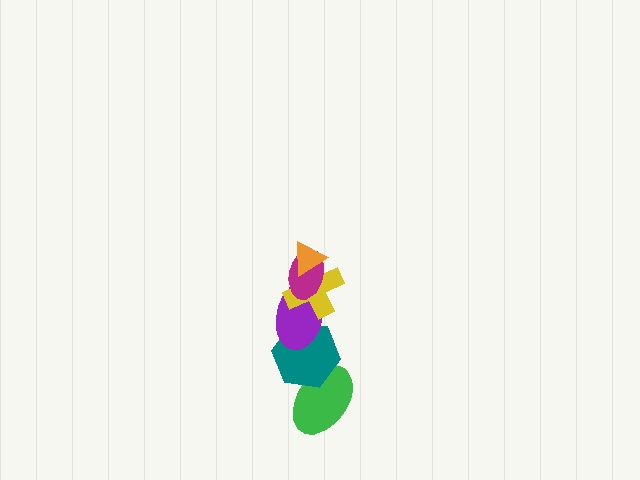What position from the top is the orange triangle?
The orange triangle is 1st from the top.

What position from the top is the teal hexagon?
The teal hexagon is 5th from the top.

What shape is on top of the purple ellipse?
The yellow cross is on top of the purple ellipse.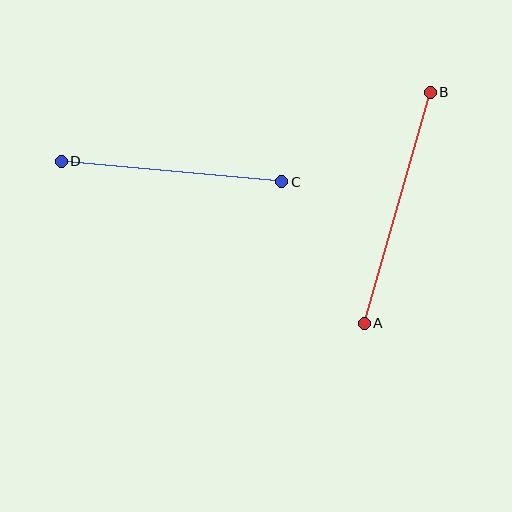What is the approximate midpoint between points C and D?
The midpoint is at approximately (172, 171) pixels.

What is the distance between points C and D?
The distance is approximately 221 pixels.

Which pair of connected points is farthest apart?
Points A and B are farthest apart.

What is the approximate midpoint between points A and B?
The midpoint is at approximately (397, 208) pixels.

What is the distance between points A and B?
The distance is approximately 240 pixels.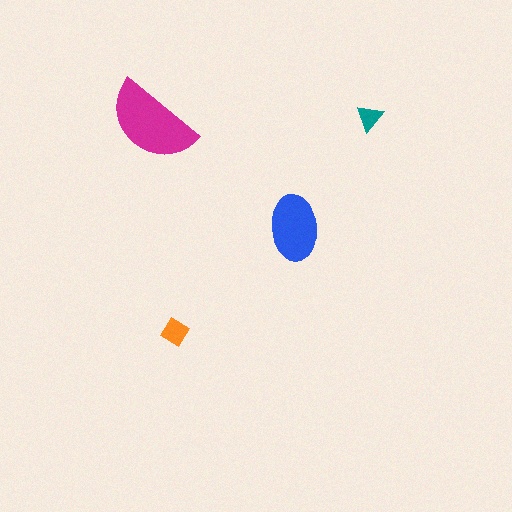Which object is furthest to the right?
The teal triangle is rightmost.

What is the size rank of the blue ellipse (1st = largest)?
2nd.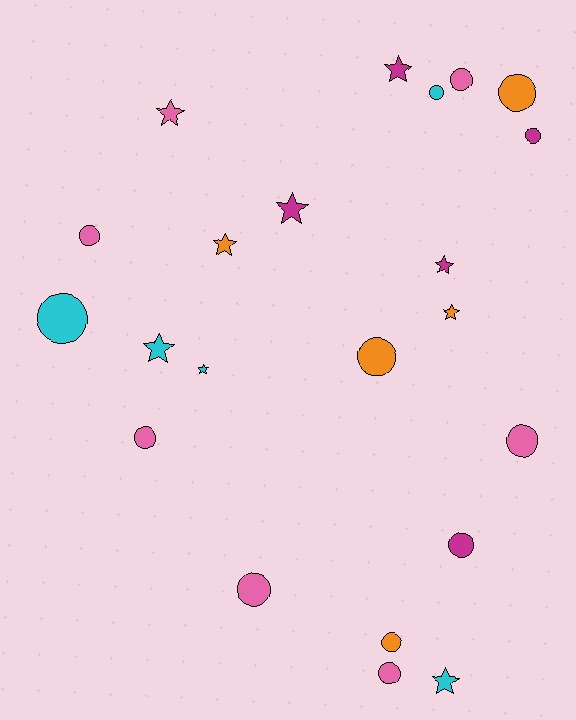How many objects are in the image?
There are 22 objects.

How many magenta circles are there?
There are 2 magenta circles.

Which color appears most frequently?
Pink, with 7 objects.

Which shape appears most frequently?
Circle, with 13 objects.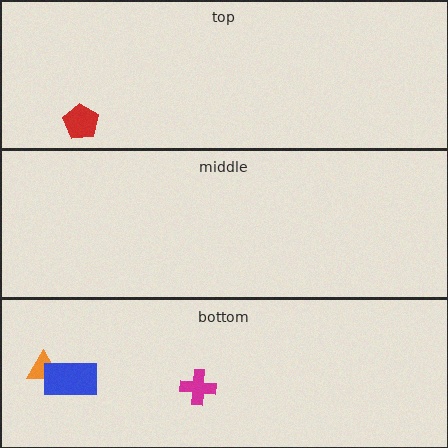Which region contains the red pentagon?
The top region.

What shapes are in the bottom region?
The orange triangle, the blue rectangle, the magenta cross.